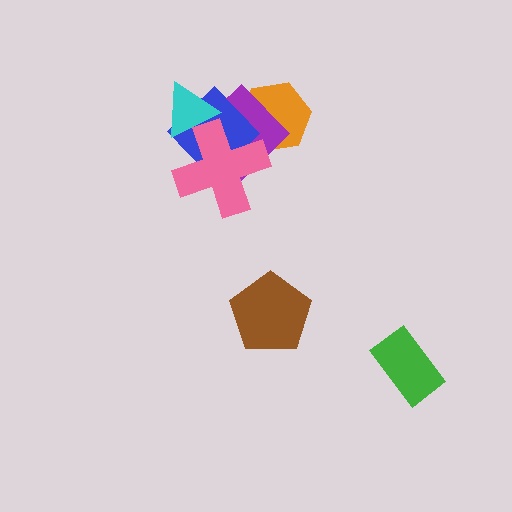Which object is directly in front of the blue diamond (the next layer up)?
The pink cross is directly in front of the blue diamond.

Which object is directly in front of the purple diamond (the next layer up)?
The blue diamond is directly in front of the purple diamond.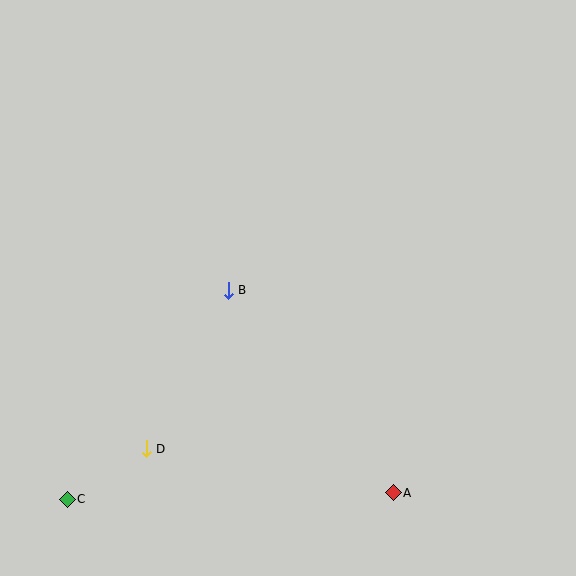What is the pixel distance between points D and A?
The distance between D and A is 251 pixels.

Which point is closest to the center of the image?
Point B at (228, 290) is closest to the center.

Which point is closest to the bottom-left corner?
Point C is closest to the bottom-left corner.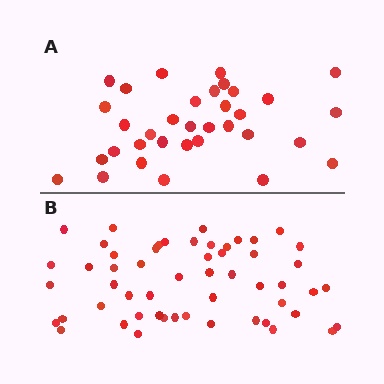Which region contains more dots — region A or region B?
Region B (the bottom region) has more dots.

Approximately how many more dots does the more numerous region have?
Region B has approximately 20 more dots than region A.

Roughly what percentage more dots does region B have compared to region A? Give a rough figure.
About 60% more.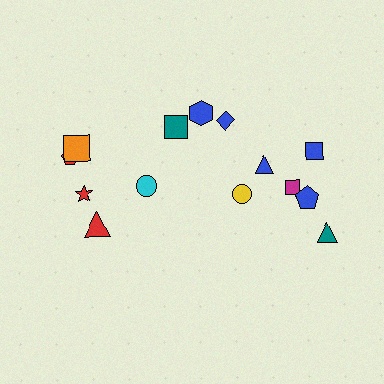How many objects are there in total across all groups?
There are 14 objects.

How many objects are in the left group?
There are 6 objects.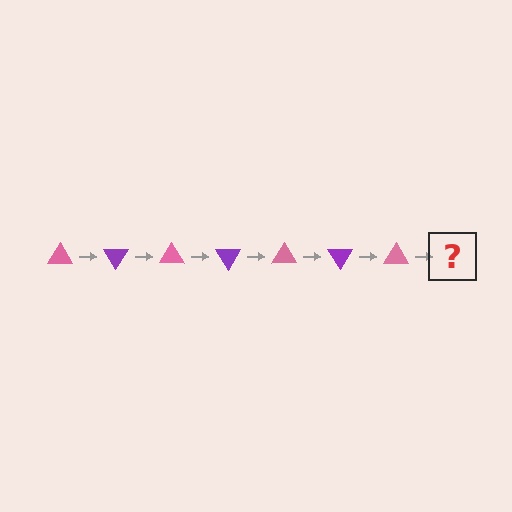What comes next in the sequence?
The next element should be a purple triangle, rotated 420 degrees from the start.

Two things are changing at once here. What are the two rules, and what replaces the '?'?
The two rules are that it rotates 60 degrees each step and the color cycles through pink and purple. The '?' should be a purple triangle, rotated 420 degrees from the start.